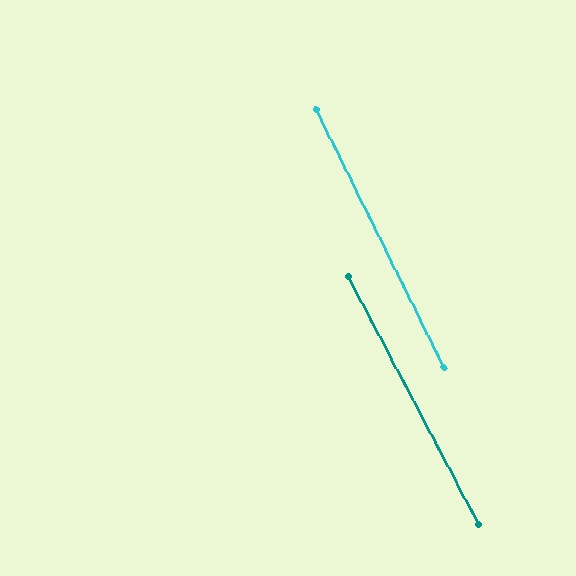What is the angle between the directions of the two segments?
Approximately 1 degree.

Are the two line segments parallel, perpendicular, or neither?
Parallel — their directions differ by only 1.4°.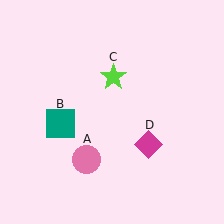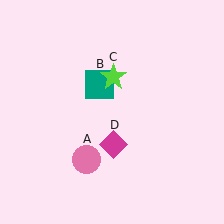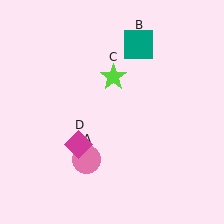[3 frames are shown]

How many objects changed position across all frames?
2 objects changed position: teal square (object B), magenta diamond (object D).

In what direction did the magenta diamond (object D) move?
The magenta diamond (object D) moved left.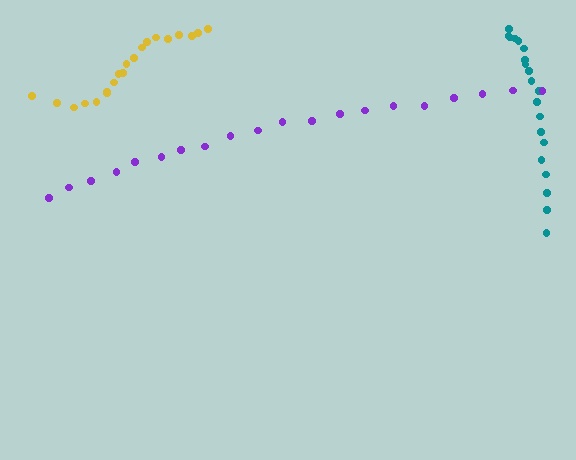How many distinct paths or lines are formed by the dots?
There are 3 distinct paths.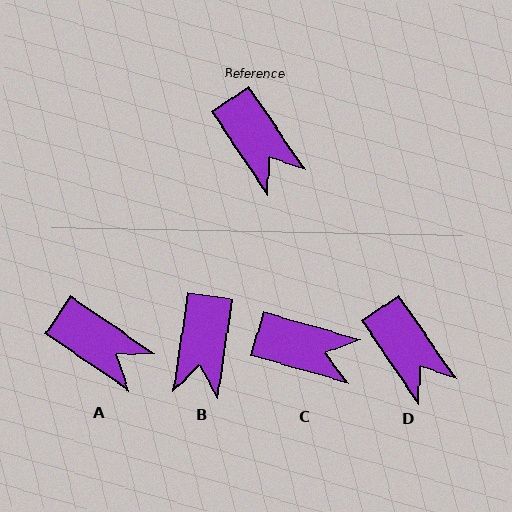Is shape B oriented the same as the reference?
No, it is off by about 43 degrees.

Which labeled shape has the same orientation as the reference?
D.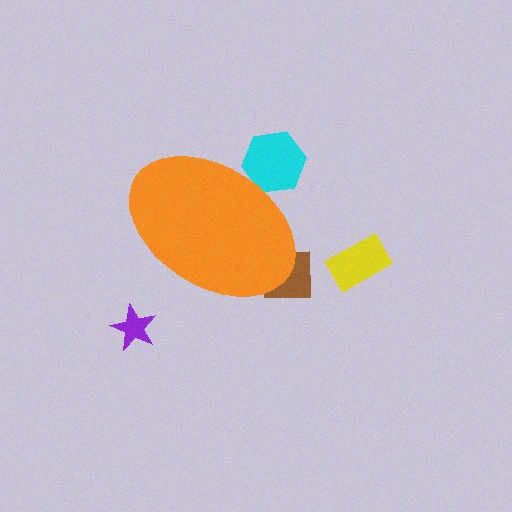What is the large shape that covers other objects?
An orange ellipse.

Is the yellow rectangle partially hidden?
No, the yellow rectangle is fully visible.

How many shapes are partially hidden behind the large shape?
2 shapes are partially hidden.